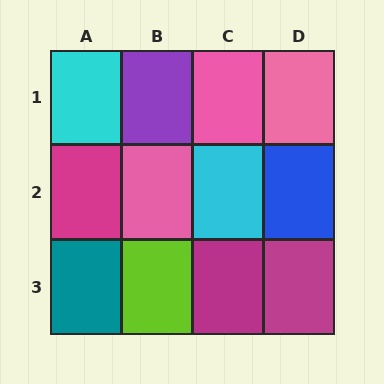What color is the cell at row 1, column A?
Cyan.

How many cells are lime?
1 cell is lime.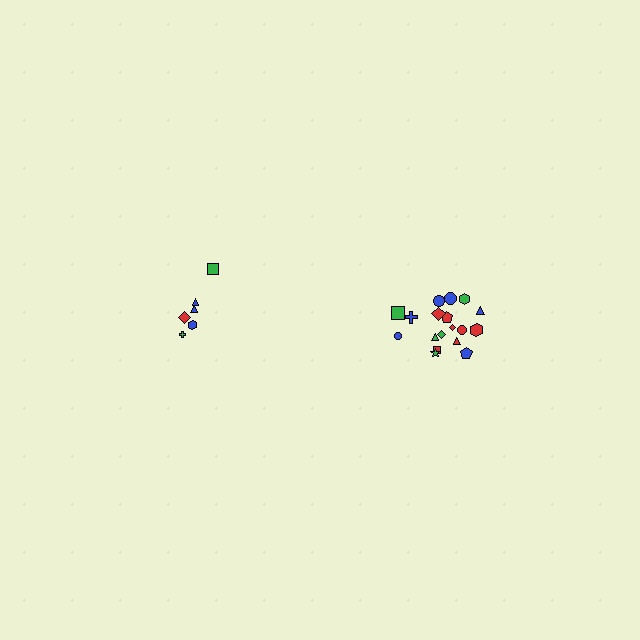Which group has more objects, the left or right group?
The right group.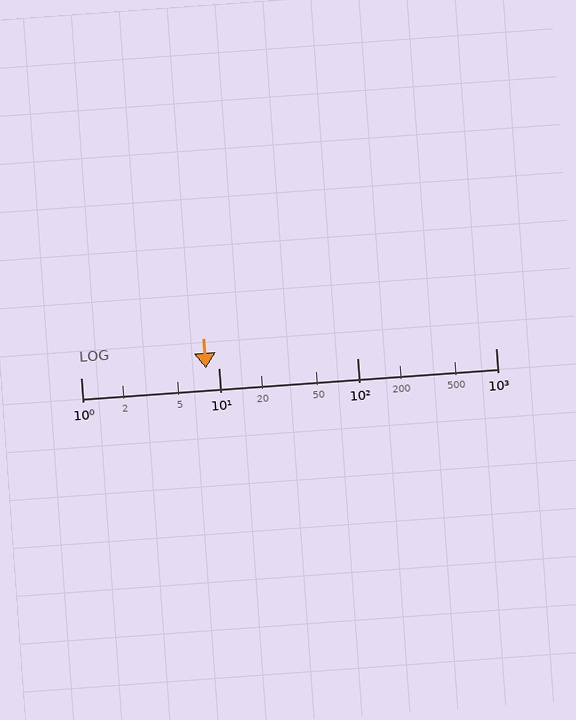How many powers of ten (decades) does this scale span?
The scale spans 3 decades, from 1 to 1000.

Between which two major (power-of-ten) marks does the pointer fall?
The pointer is between 1 and 10.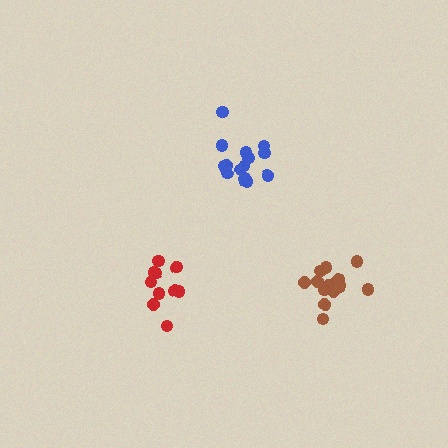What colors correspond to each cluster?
The clusters are colored: blue, brown, red.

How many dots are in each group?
Group 1: 15 dots, Group 2: 15 dots, Group 3: 10 dots (40 total).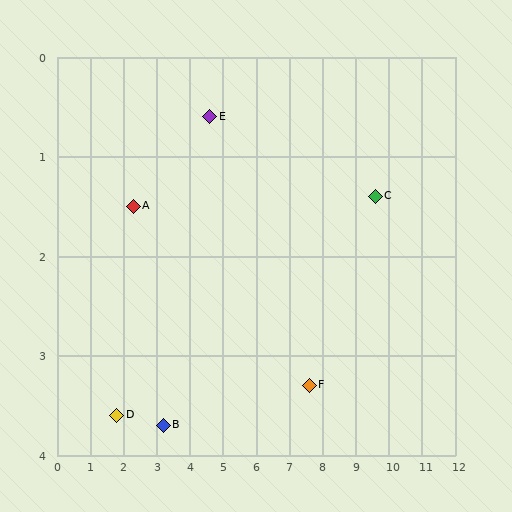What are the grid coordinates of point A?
Point A is at approximately (2.3, 1.5).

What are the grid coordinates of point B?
Point B is at approximately (3.2, 3.7).